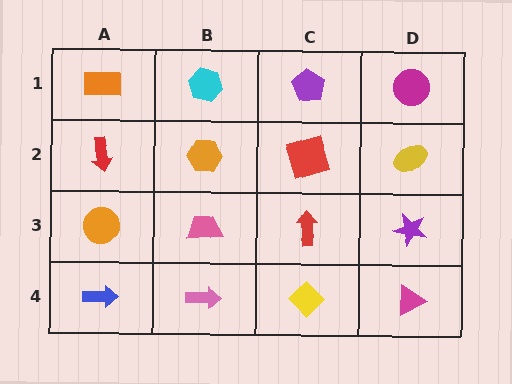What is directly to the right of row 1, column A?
A cyan hexagon.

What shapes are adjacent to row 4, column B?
A pink trapezoid (row 3, column B), a blue arrow (row 4, column A), a yellow diamond (row 4, column C).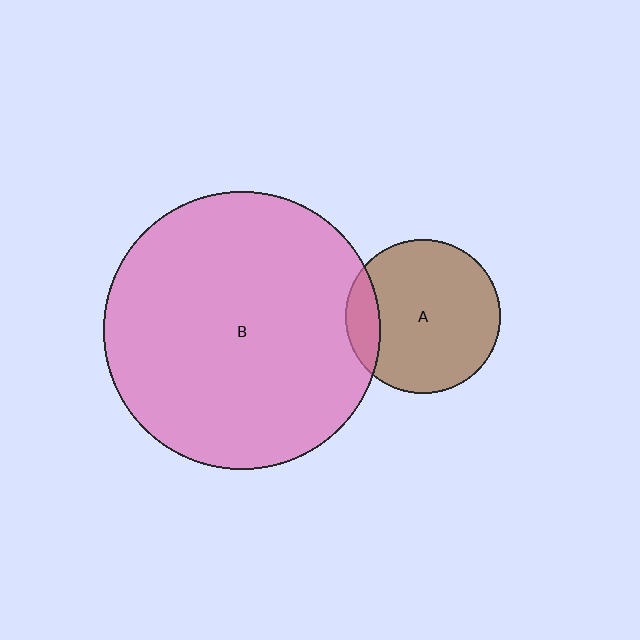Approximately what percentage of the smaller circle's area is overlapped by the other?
Approximately 15%.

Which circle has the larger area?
Circle B (pink).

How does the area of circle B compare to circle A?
Approximately 3.2 times.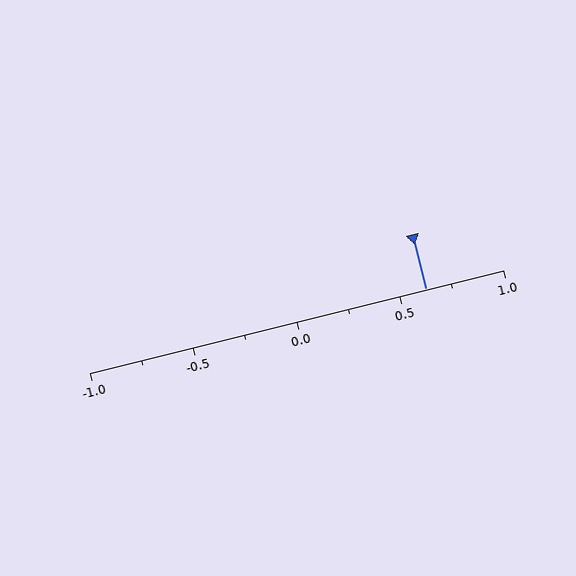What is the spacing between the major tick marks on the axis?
The major ticks are spaced 0.5 apart.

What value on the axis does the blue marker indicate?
The marker indicates approximately 0.62.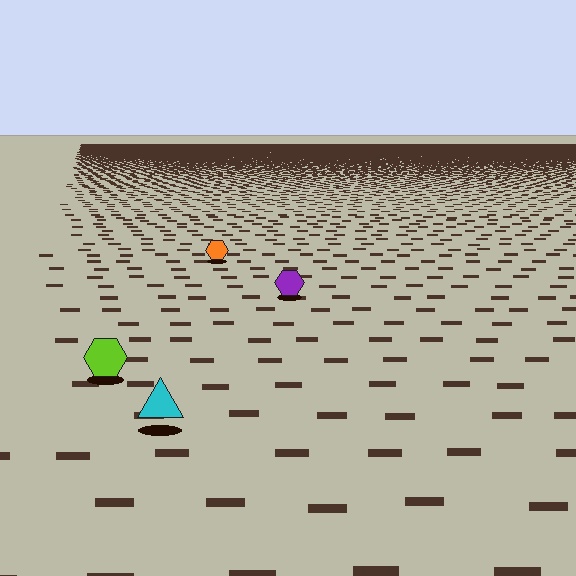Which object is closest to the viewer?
The cyan triangle is closest. The texture marks near it are larger and more spread out.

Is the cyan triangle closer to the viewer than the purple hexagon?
Yes. The cyan triangle is closer — you can tell from the texture gradient: the ground texture is coarser near it.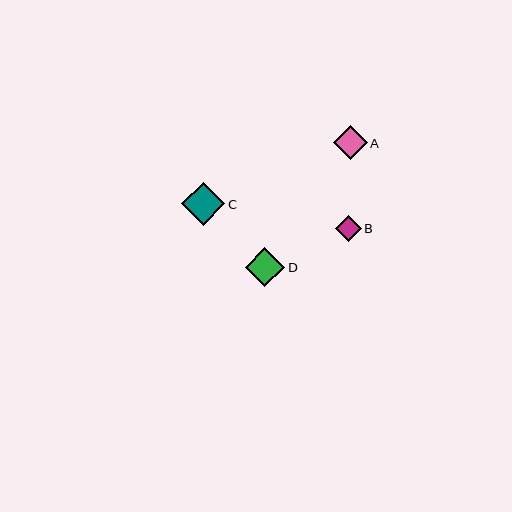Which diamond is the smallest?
Diamond B is the smallest with a size of approximately 26 pixels.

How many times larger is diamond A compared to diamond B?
Diamond A is approximately 1.3 times the size of diamond B.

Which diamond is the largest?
Diamond C is the largest with a size of approximately 43 pixels.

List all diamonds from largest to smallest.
From largest to smallest: C, D, A, B.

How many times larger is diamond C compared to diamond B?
Diamond C is approximately 1.7 times the size of diamond B.